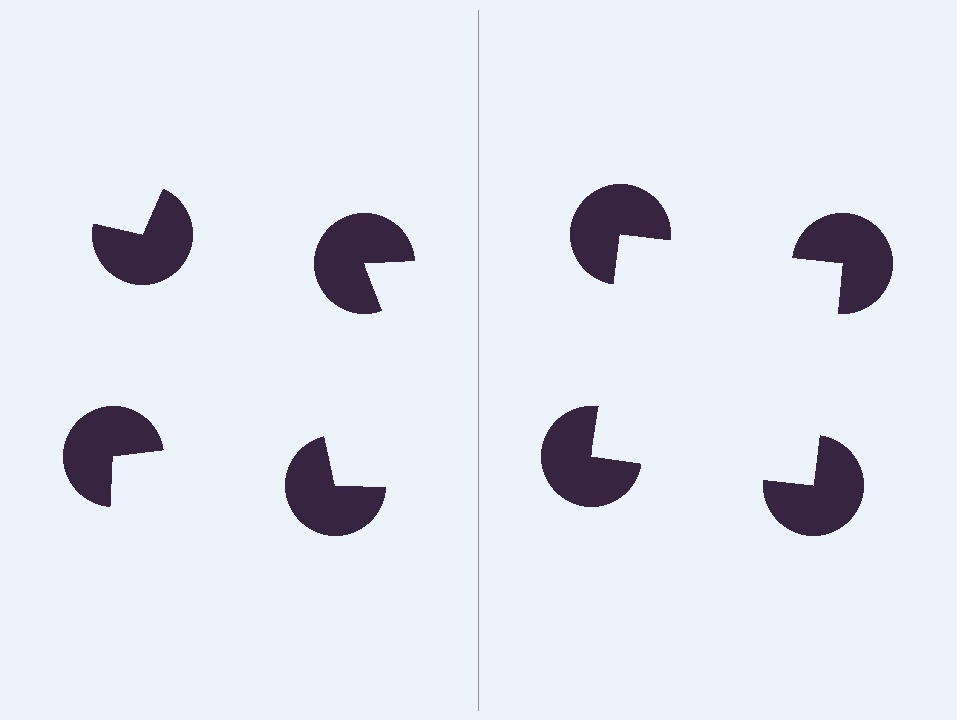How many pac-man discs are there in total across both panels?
8 — 4 on each side.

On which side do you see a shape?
An illusory square appears on the right side. On the left side the wedge cuts are rotated, so no coherent shape forms.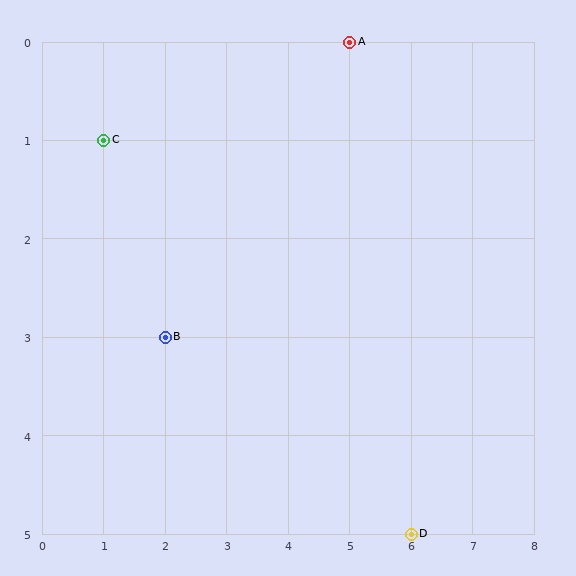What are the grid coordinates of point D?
Point D is at grid coordinates (6, 5).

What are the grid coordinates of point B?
Point B is at grid coordinates (2, 3).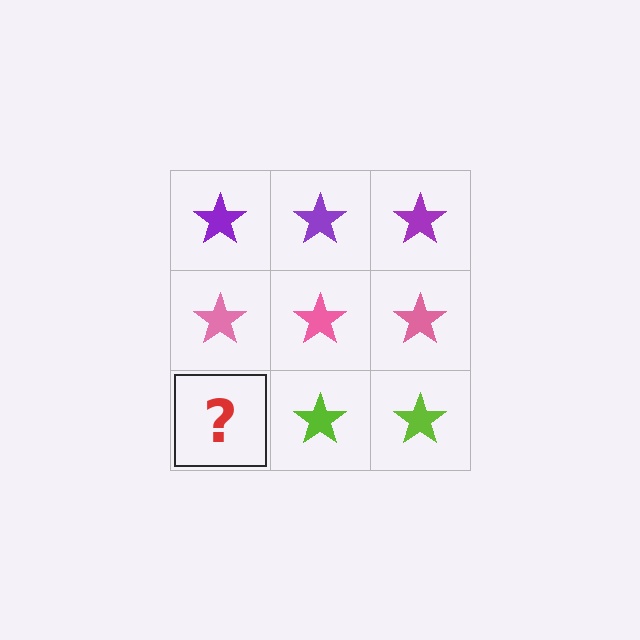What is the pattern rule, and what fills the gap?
The rule is that each row has a consistent color. The gap should be filled with a lime star.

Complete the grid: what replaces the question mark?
The question mark should be replaced with a lime star.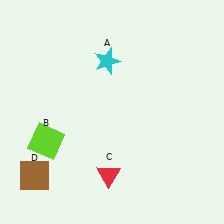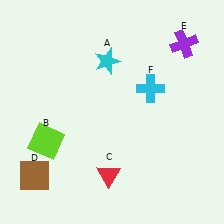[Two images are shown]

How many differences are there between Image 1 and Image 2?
There are 2 differences between the two images.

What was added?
A purple cross (E), a cyan cross (F) were added in Image 2.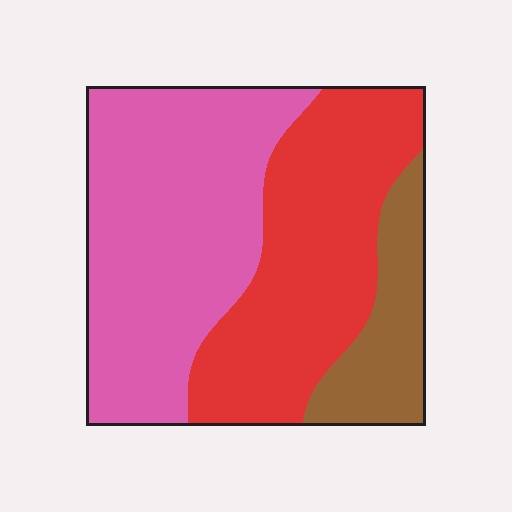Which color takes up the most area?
Pink, at roughly 45%.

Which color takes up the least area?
Brown, at roughly 15%.